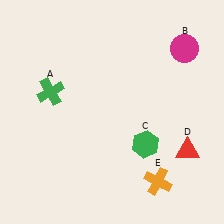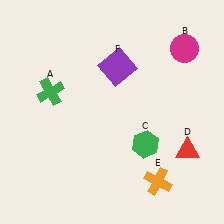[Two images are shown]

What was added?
A purple square (F) was added in Image 2.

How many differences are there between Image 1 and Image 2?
There is 1 difference between the two images.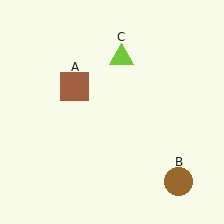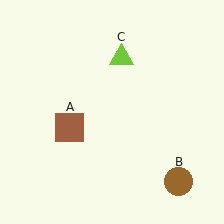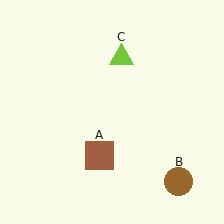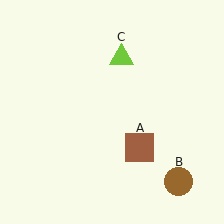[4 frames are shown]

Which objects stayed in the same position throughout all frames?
Brown circle (object B) and lime triangle (object C) remained stationary.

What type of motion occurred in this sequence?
The brown square (object A) rotated counterclockwise around the center of the scene.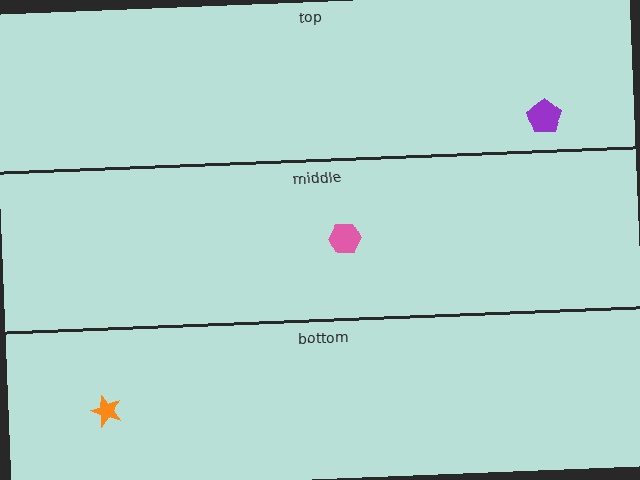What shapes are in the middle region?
The pink hexagon.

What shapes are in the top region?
The purple pentagon.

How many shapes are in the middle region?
1.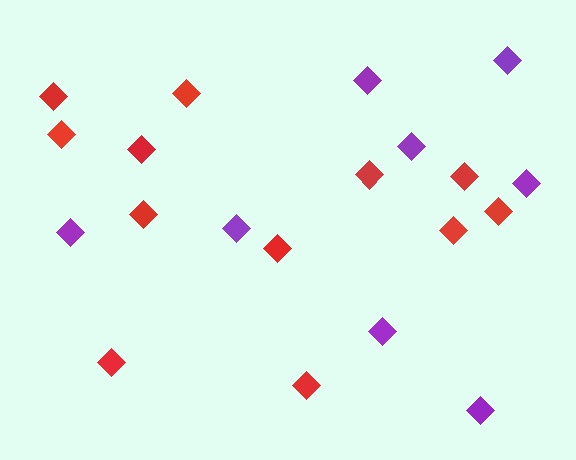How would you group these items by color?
There are 2 groups: one group of purple diamonds (8) and one group of red diamonds (12).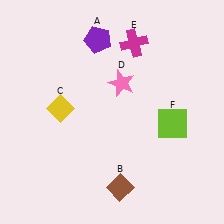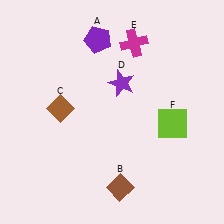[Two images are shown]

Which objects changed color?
C changed from yellow to brown. D changed from pink to purple.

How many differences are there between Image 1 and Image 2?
There are 2 differences between the two images.